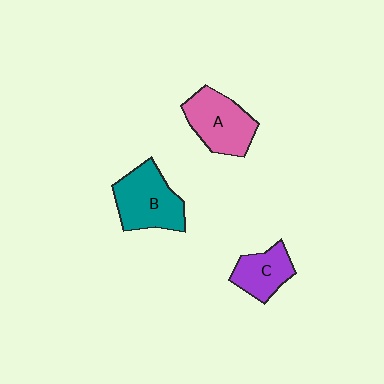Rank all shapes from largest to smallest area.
From largest to smallest: B (teal), A (pink), C (purple).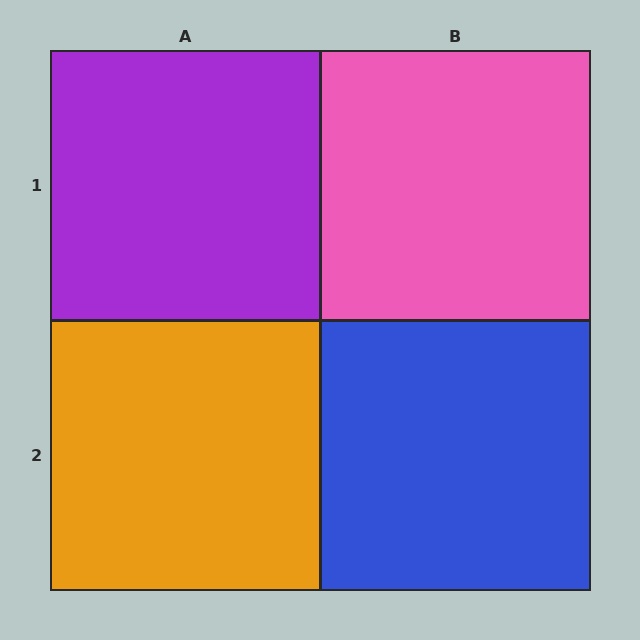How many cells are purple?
1 cell is purple.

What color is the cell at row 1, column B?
Pink.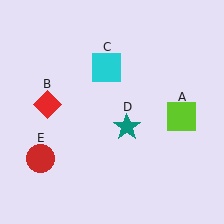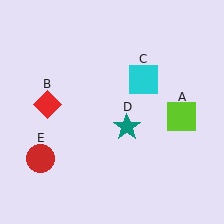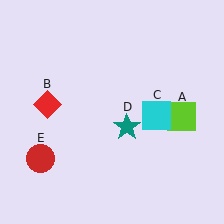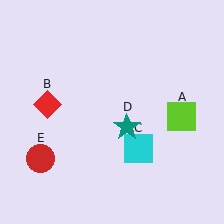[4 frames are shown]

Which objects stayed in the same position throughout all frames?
Lime square (object A) and red diamond (object B) and teal star (object D) and red circle (object E) remained stationary.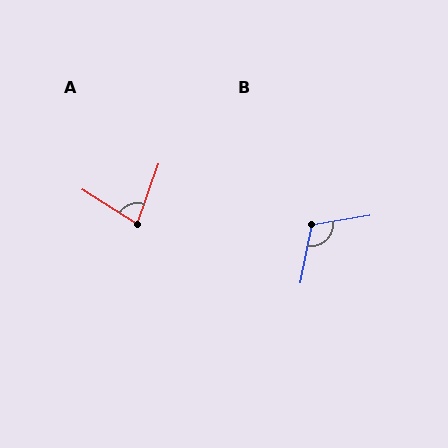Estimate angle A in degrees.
Approximately 77 degrees.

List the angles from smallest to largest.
A (77°), B (111°).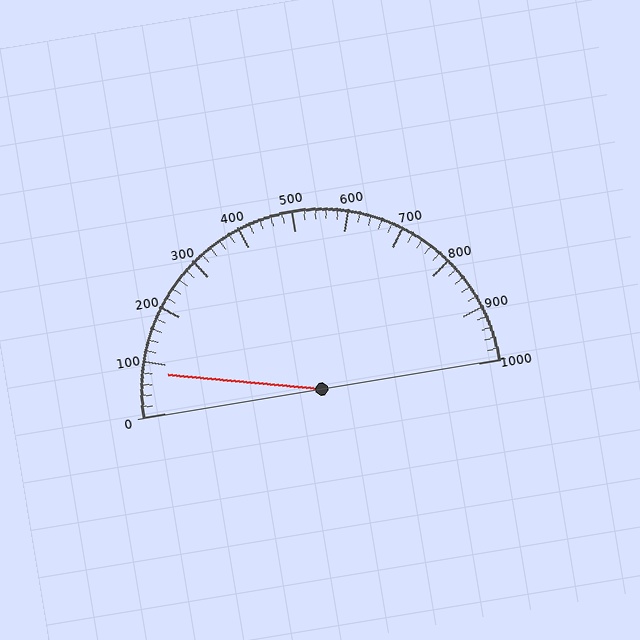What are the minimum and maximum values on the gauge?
The gauge ranges from 0 to 1000.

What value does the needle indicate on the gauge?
The needle indicates approximately 80.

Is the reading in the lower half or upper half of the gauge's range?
The reading is in the lower half of the range (0 to 1000).